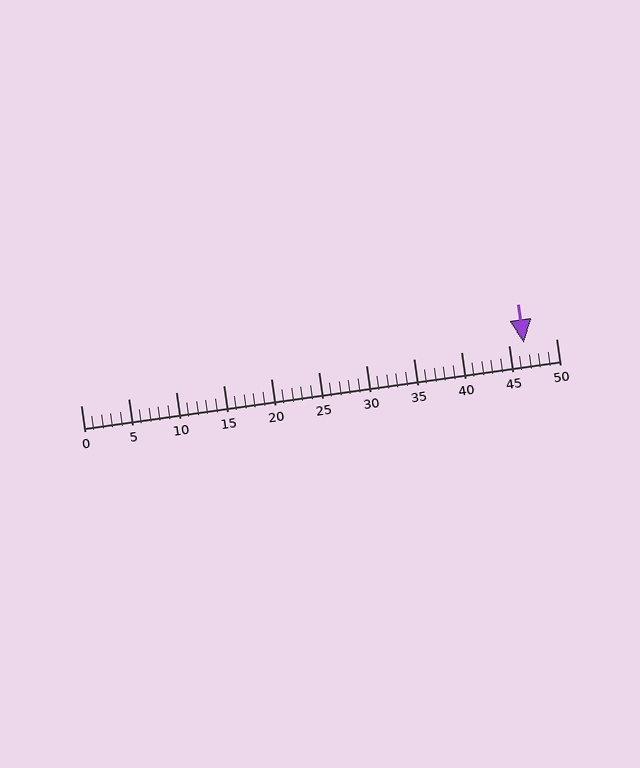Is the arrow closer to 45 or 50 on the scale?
The arrow is closer to 45.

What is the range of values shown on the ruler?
The ruler shows values from 0 to 50.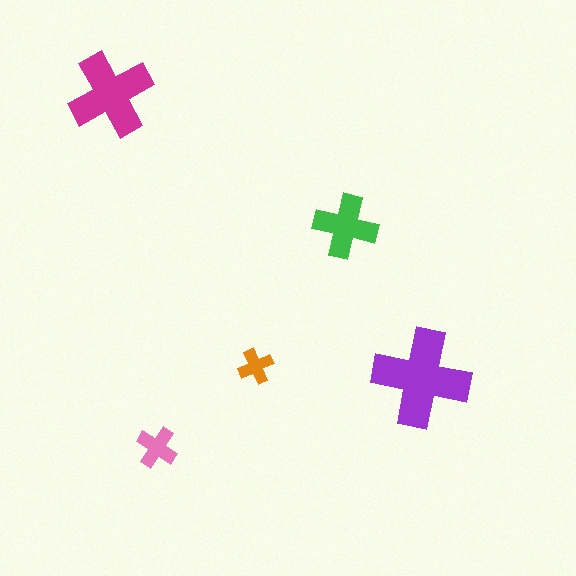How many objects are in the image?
There are 5 objects in the image.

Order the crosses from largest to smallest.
the purple one, the magenta one, the green one, the pink one, the orange one.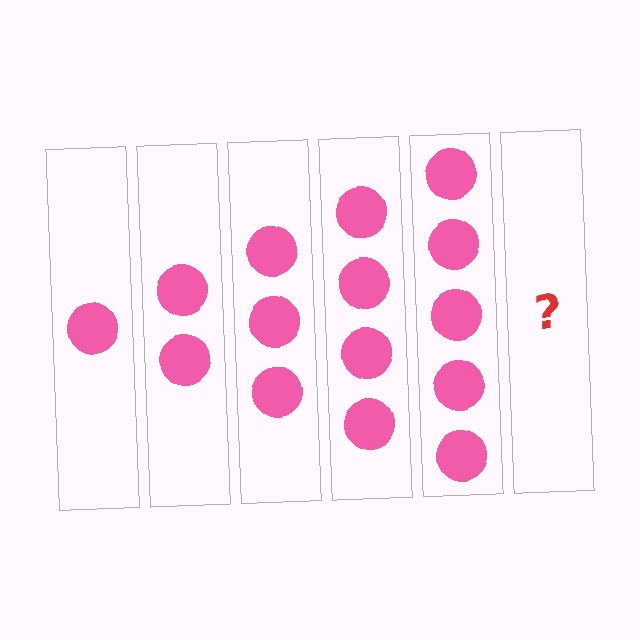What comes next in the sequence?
The next element should be 6 circles.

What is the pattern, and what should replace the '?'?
The pattern is that each step adds one more circle. The '?' should be 6 circles.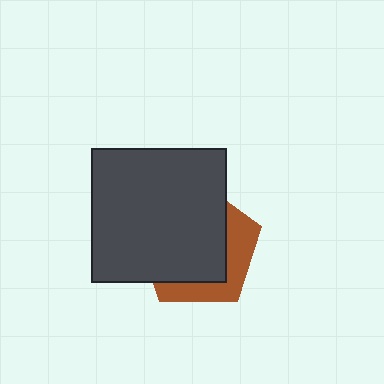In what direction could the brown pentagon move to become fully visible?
The brown pentagon could move toward the lower-right. That would shift it out from behind the dark gray square entirely.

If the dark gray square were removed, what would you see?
You would see the complete brown pentagon.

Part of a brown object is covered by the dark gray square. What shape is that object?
It is a pentagon.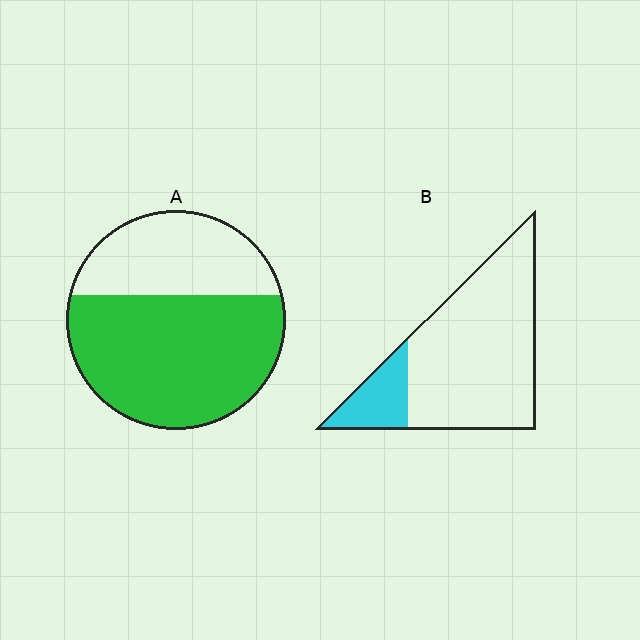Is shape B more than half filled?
No.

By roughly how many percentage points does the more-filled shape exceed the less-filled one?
By roughly 45 percentage points (A over B).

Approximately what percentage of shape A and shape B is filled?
A is approximately 65% and B is approximately 20%.